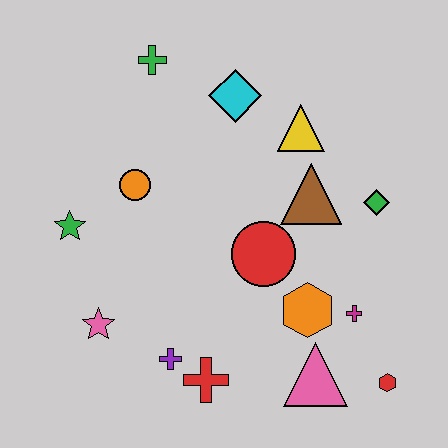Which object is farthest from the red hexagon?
The green cross is farthest from the red hexagon.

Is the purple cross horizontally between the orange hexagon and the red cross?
No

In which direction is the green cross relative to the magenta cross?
The green cross is above the magenta cross.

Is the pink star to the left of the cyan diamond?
Yes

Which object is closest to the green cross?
The cyan diamond is closest to the green cross.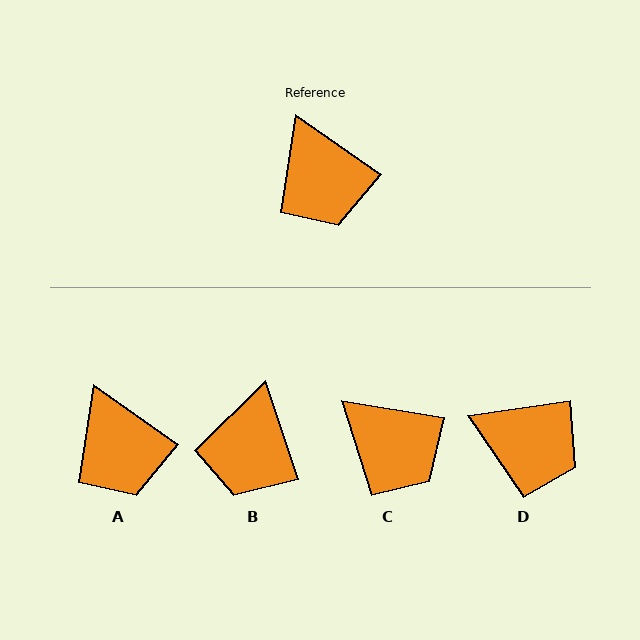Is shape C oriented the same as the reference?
No, it is off by about 26 degrees.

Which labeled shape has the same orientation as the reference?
A.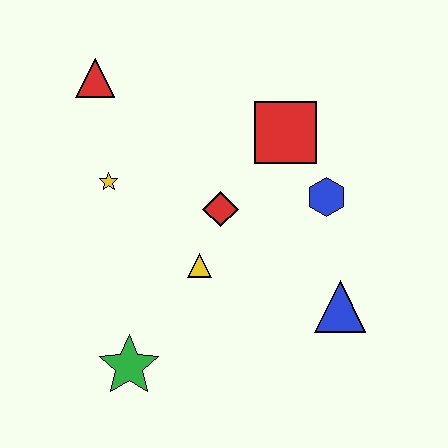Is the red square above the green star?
Yes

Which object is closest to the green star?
The yellow triangle is closest to the green star.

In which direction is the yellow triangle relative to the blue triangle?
The yellow triangle is to the left of the blue triangle.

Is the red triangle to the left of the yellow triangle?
Yes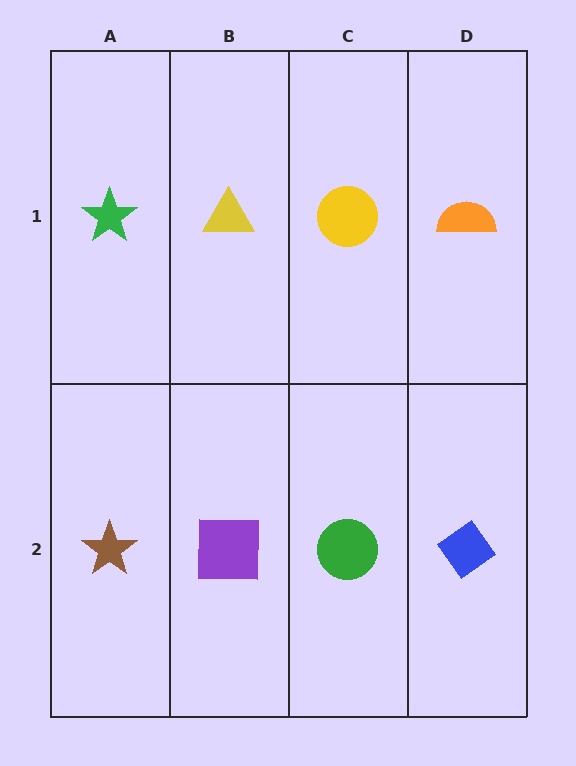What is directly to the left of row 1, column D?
A yellow circle.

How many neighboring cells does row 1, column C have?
3.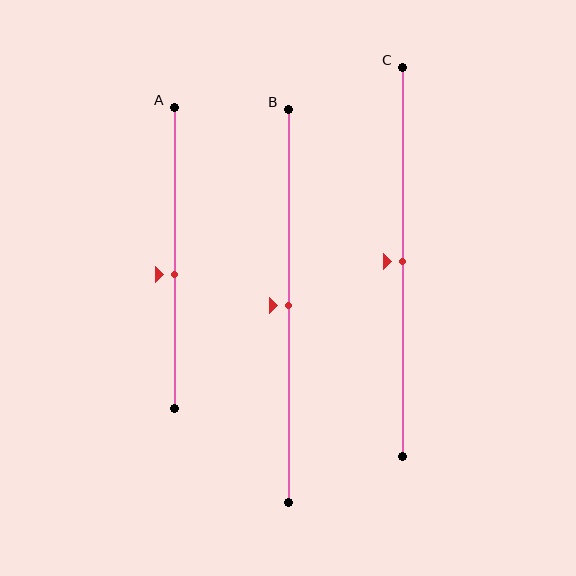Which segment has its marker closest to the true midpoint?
Segment B has its marker closest to the true midpoint.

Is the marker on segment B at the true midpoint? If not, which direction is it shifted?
Yes, the marker on segment B is at the true midpoint.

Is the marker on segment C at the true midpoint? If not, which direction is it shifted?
Yes, the marker on segment C is at the true midpoint.